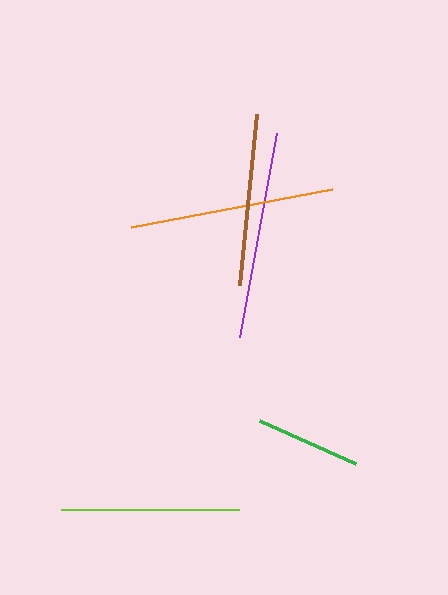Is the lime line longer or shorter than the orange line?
The orange line is longer than the lime line.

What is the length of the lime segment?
The lime segment is approximately 178 pixels long.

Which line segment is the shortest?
The green line is the shortest at approximately 105 pixels.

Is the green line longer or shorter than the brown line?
The brown line is longer than the green line.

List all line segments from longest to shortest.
From longest to shortest: purple, orange, lime, brown, green.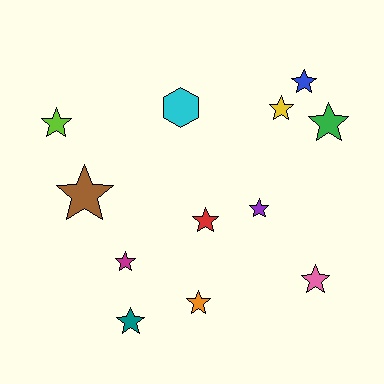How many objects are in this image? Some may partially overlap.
There are 12 objects.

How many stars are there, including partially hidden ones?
There are 11 stars.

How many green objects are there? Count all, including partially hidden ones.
There is 1 green object.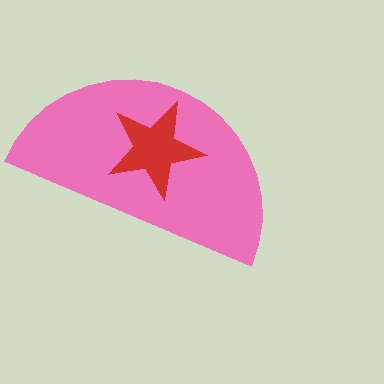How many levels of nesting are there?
2.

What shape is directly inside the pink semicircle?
The red star.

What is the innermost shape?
The red star.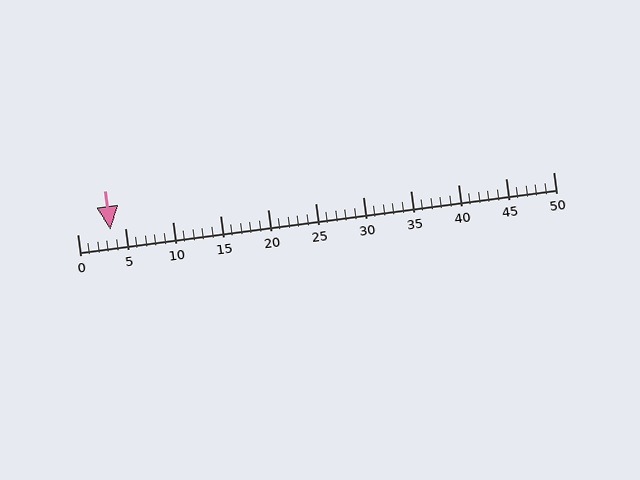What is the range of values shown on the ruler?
The ruler shows values from 0 to 50.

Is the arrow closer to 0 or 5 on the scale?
The arrow is closer to 5.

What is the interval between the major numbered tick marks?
The major tick marks are spaced 5 units apart.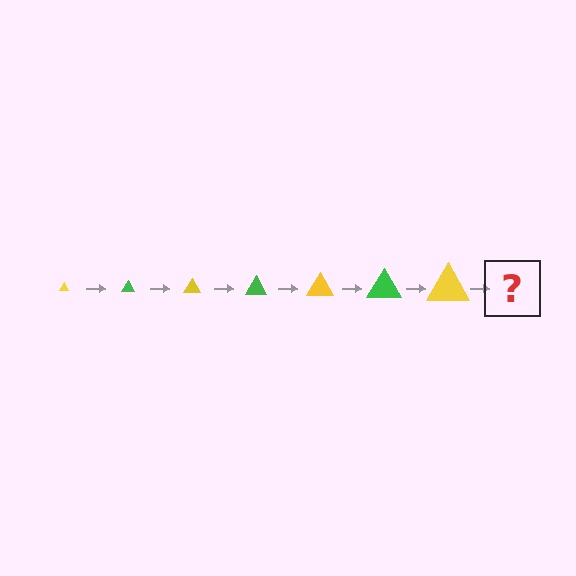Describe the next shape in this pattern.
It should be a green triangle, larger than the previous one.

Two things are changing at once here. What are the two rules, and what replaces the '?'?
The two rules are that the triangle grows larger each step and the color cycles through yellow and green. The '?' should be a green triangle, larger than the previous one.